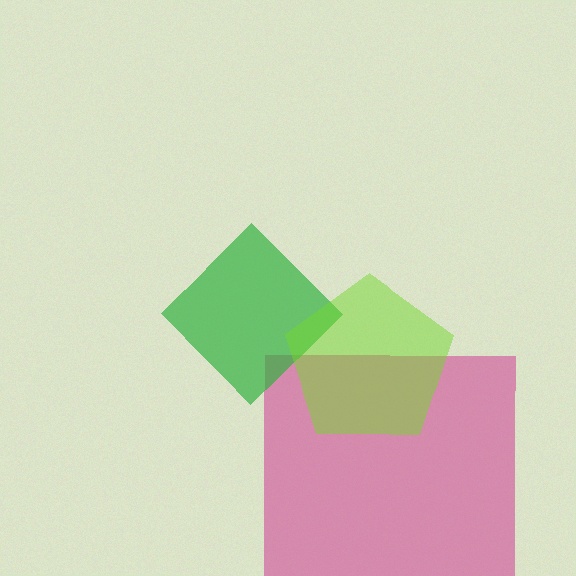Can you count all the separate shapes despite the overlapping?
Yes, there are 3 separate shapes.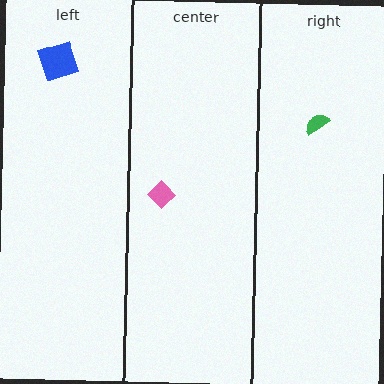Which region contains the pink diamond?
The center region.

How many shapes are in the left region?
1.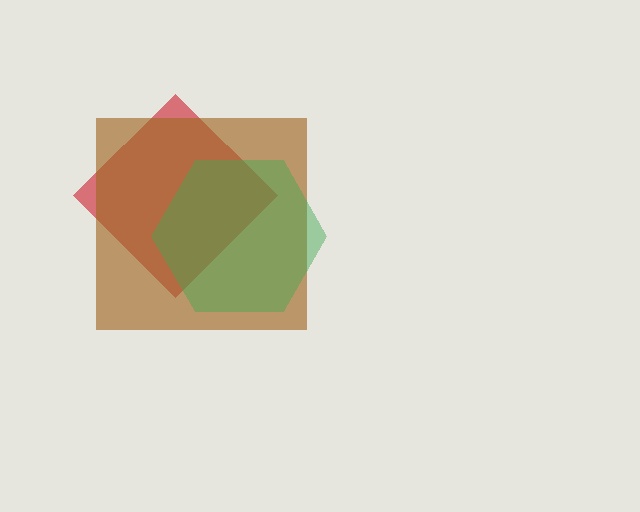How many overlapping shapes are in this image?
There are 3 overlapping shapes in the image.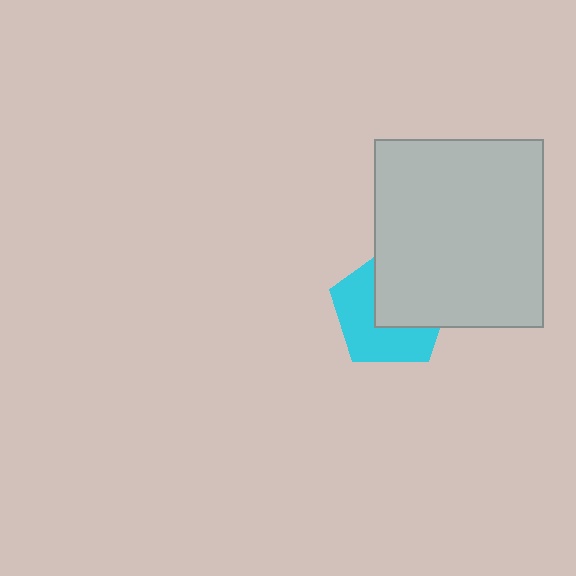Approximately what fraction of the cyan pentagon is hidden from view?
Roughly 48% of the cyan pentagon is hidden behind the light gray rectangle.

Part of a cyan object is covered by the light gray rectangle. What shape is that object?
It is a pentagon.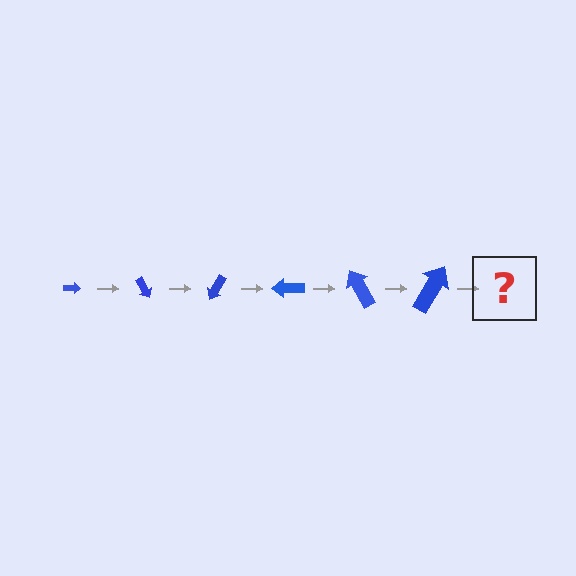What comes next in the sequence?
The next element should be an arrow, larger than the previous one and rotated 360 degrees from the start.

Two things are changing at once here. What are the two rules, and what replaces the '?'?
The two rules are that the arrow grows larger each step and it rotates 60 degrees each step. The '?' should be an arrow, larger than the previous one and rotated 360 degrees from the start.